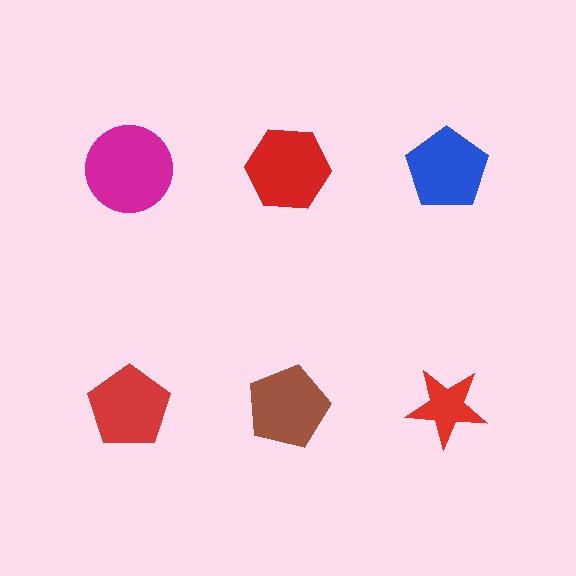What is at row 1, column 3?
A blue pentagon.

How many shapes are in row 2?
3 shapes.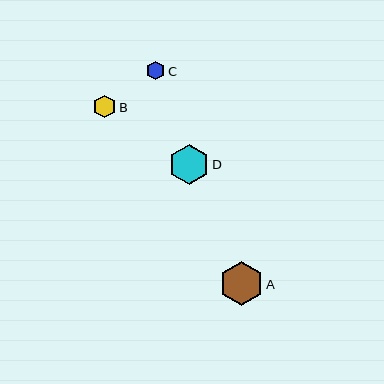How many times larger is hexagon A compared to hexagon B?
Hexagon A is approximately 1.9 times the size of hexagon B.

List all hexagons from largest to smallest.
From largest to smallest: A, D, B, C.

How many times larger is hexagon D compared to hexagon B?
Hexagon D is approximately 1.8 times the size of hexagon B.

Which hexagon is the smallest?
Hexagon C is the smallest with a size of approximately 19 pixels.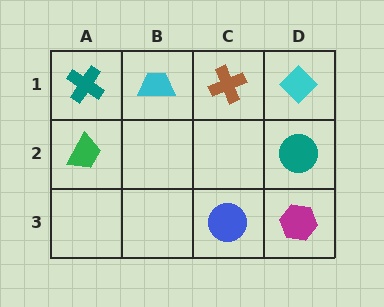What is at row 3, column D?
A magenta hexagon.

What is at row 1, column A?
A teal cross.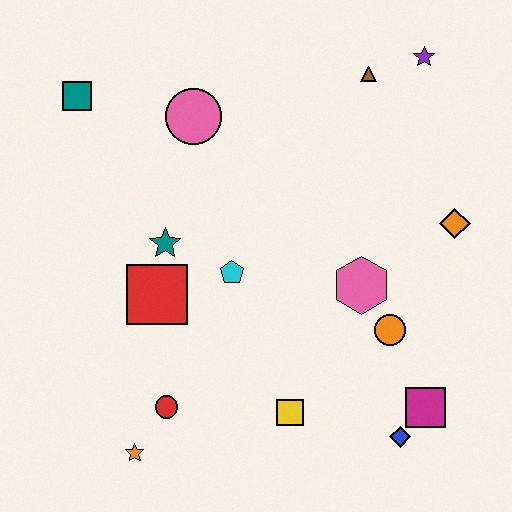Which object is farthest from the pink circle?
The blue diamond is farthest from the pink circle.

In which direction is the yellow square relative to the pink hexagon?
The yellow square is below the pink hexagon.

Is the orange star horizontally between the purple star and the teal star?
No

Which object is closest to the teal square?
The pink circle is closest to the teal square.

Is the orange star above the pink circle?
No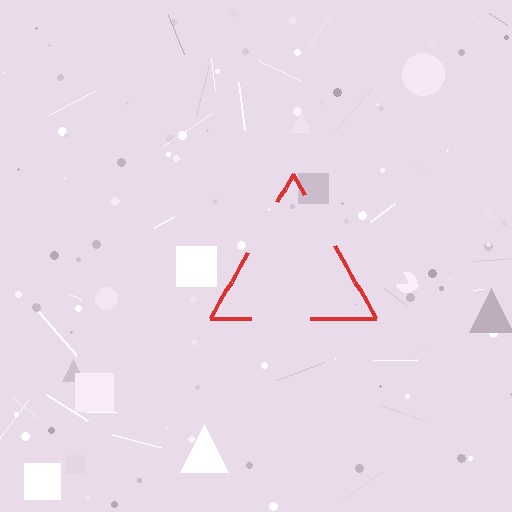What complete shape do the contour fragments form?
The contour fragments form a triangle.